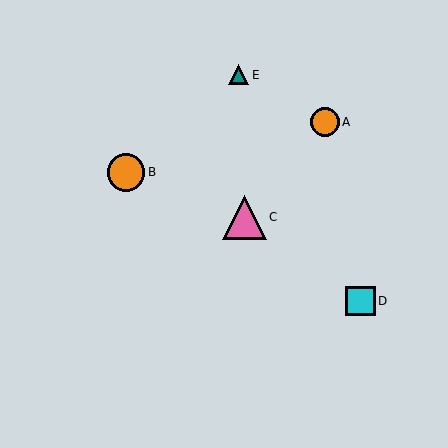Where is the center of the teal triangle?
The center of the teal triangle is at (239, 75).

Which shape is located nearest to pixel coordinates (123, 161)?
The orange circle (labeled B) at (126, 172) is nearest to that location.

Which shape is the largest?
The pink triangle (labeled C) is the largest.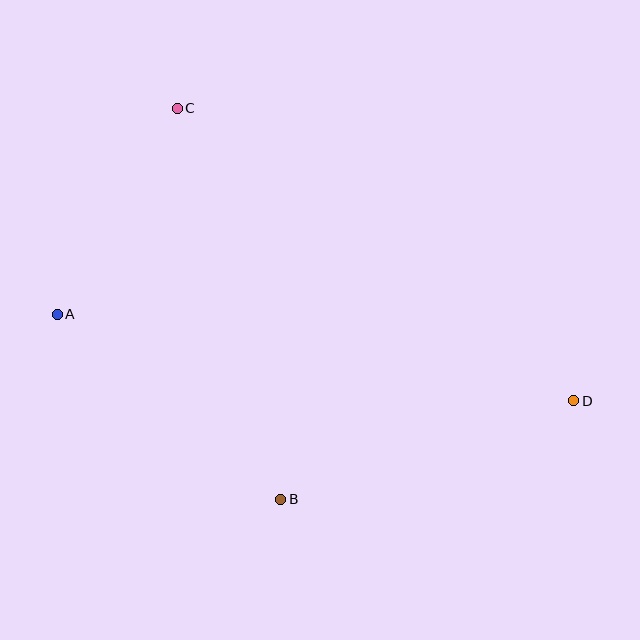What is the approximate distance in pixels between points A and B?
The distance between A and B is approximately 290 pixels.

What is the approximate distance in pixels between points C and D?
The distance between C and D is approximately 493 pixels.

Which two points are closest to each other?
Points A and C are closest to each other.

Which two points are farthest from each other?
Points A and D are farthest from each other.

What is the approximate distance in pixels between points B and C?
The distance between B and C is approximately 405 pixels.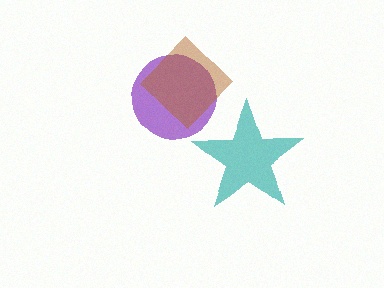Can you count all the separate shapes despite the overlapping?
Yes, there are 3 separate shapes.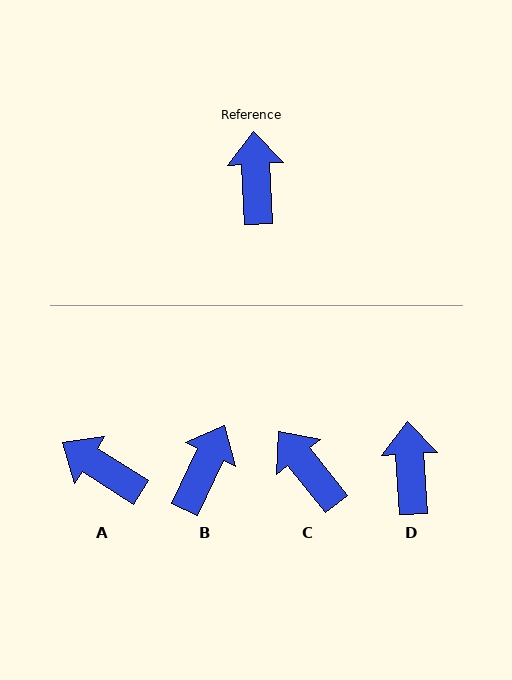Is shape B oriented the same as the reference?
No, it is off by about 29 degrees.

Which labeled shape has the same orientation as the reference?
D.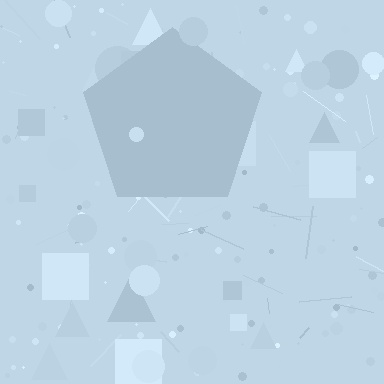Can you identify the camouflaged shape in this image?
The camouflaged shape is a pentagon.